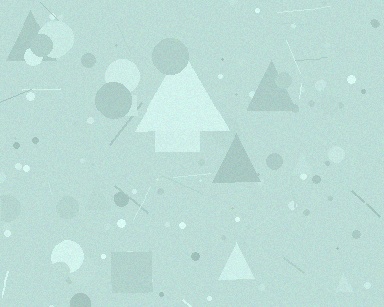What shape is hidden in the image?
A triangle is hidden in the image.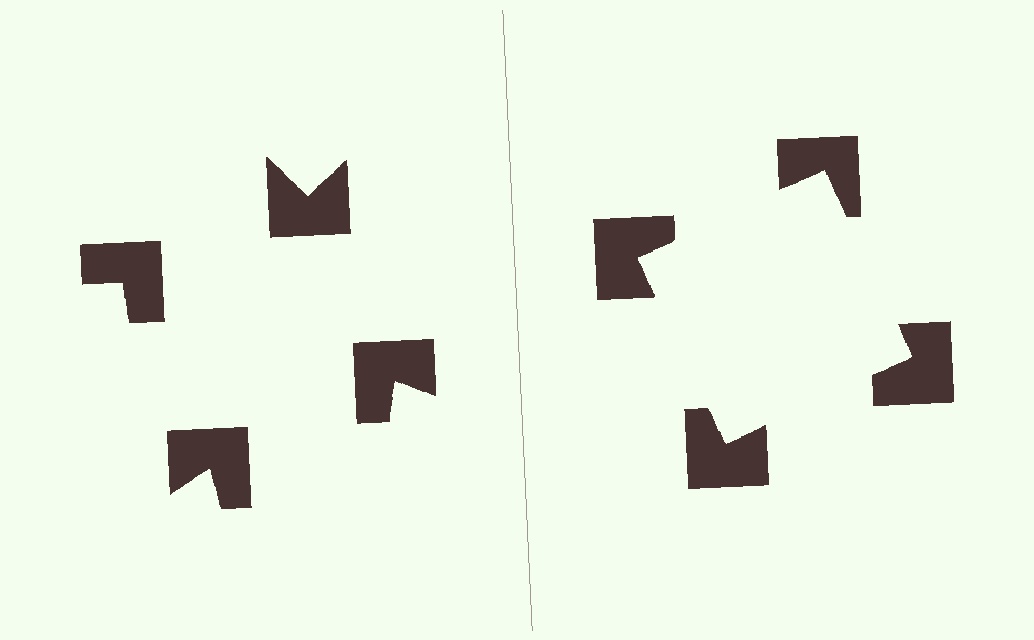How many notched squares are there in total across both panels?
8 — 4 on each side.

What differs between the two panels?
The notched squares are positioned identically on both sides; only the wedge orientations differ. On the right they align to a square; on the left they are misaligned.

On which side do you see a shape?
An illusory square appears on the right side. On the left side the wedge cuts are rotated, so no coherent shape forms.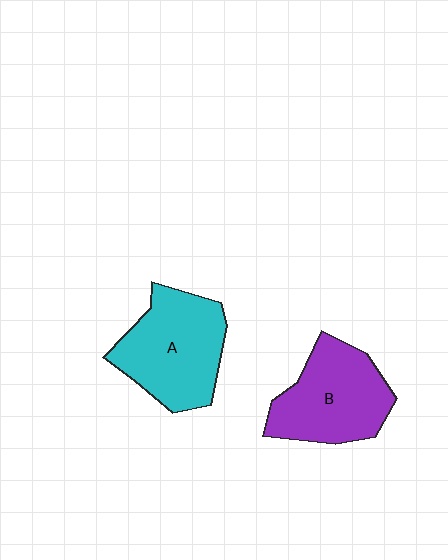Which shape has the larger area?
Shape A (cyan).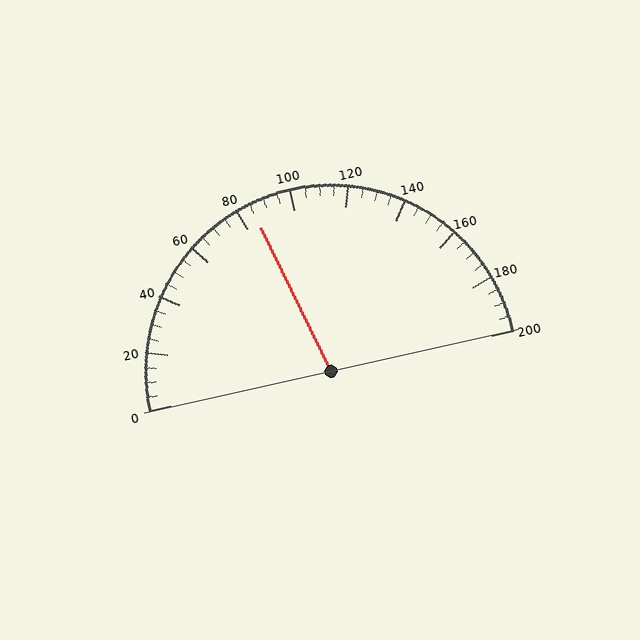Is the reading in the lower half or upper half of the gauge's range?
The reading is in the lower half of the range (0 to 200).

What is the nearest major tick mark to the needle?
The nearest major tick mark is 80.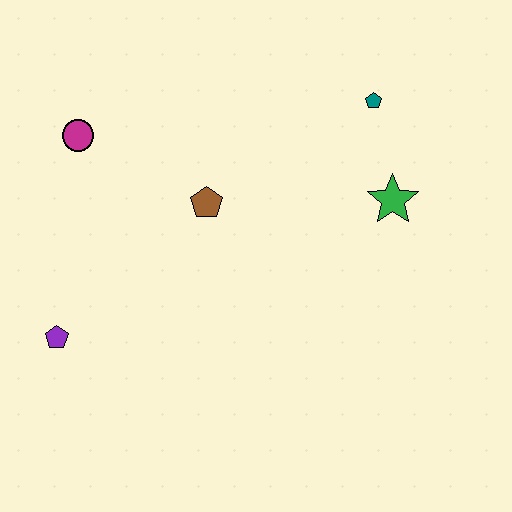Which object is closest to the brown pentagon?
The magenta circle is closest to the brown pentagon.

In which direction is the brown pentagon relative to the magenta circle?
The brown pentagon is to the right of the magenta circle.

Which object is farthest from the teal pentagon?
The purple pentagon is farthest from the teal pentagon.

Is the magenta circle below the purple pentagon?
No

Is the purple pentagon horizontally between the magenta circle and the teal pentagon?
No